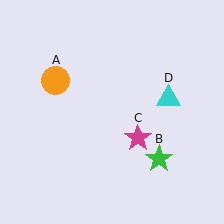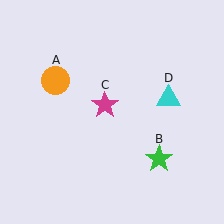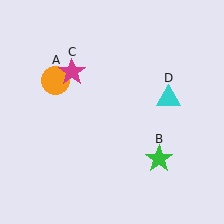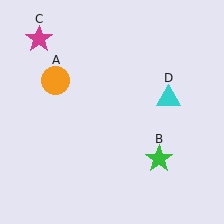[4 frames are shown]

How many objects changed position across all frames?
1 object changed position: magenta star (object C).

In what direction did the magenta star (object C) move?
The magenta star (object C) moved up and to the left.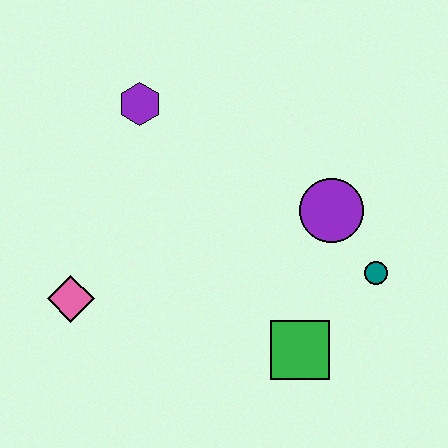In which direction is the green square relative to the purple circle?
The green square is below the purple circle.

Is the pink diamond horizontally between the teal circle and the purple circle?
No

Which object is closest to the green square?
The teal circle is closest to the green square.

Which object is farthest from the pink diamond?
The teal circle is farthest from the pink diamond.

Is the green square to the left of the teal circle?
Yes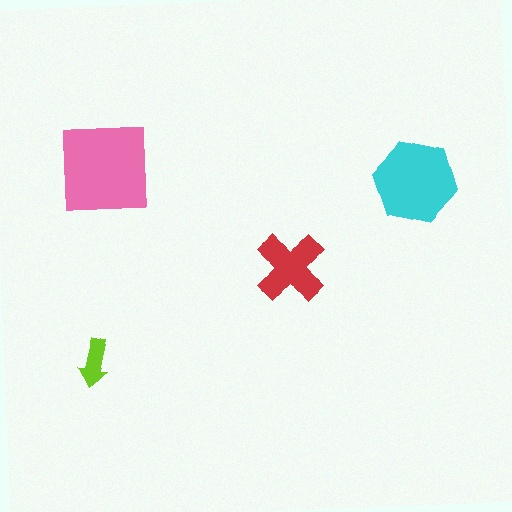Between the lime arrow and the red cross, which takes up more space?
The red cross.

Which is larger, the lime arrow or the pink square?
The pink square.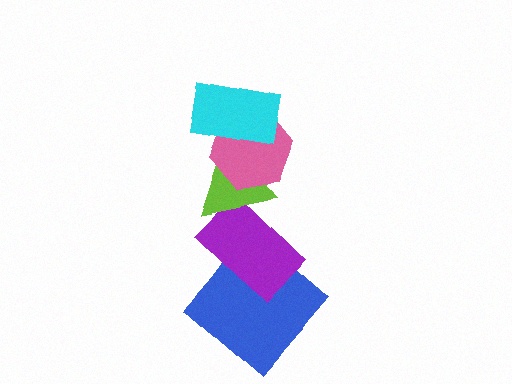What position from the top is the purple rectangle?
The purple rectangle is 4th from the top.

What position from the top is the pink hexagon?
The pink hexagon is 2nd from the top.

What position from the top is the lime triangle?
The lime triangle is 3rd from the top.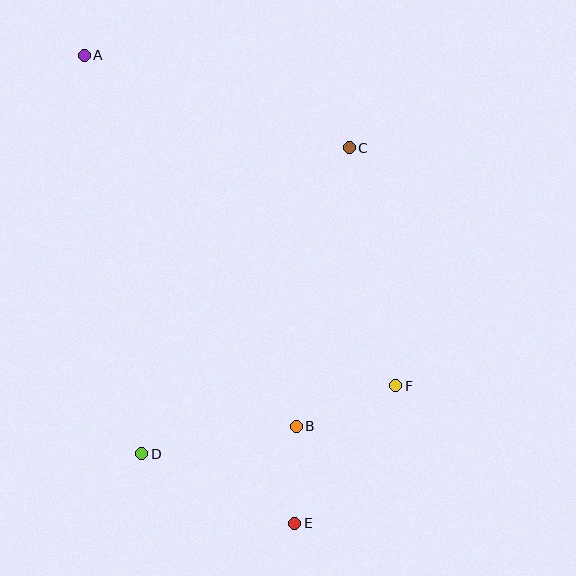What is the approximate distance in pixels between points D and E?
The distance between D and E is approximately 168 pixels.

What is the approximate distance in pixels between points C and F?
The distance between C and F is approximately 242 pixels.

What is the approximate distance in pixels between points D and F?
The distance between D and F is approximately 263 pixels.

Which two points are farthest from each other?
Points A and E are farthest from each other.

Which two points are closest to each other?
Points B and E are closest to each other.